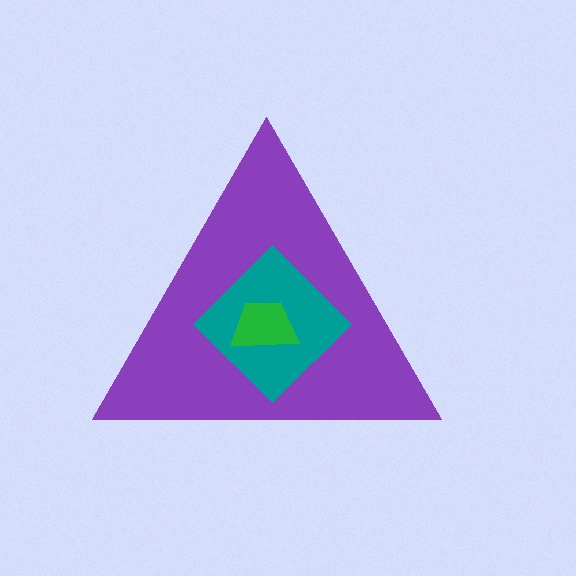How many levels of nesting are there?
3.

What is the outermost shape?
The purple triangle.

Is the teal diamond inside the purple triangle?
Yes.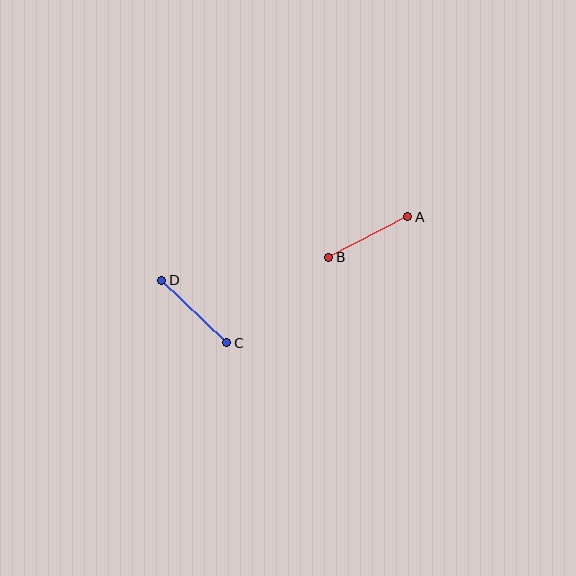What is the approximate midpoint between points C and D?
The midpoint is at approximately (194, 312) pixels.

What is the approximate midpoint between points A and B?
The midpoint is at approximately (368, 237) pixels.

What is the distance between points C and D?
The distance is approximately 90 pixels.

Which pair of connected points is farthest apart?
Points C and D are farthest apart.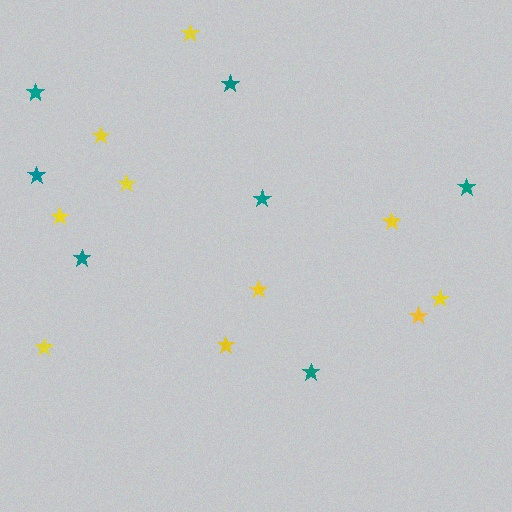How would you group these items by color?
There are 2 groups: one group of yellow stars (10) and one group of teal stars (7).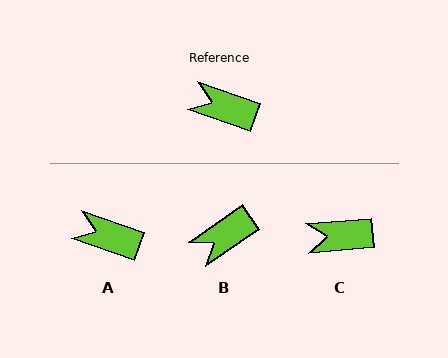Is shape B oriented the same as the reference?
No, it is off by about 54 degrees.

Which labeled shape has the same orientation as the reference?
A.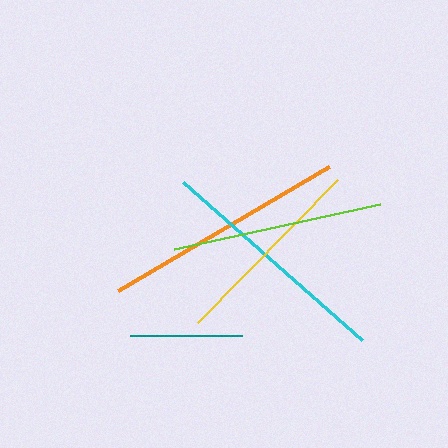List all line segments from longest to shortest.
From longest to shortest: orange, cyan, lime, yellow, teal.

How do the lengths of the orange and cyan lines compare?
The orange and cyan lines are approximately the same length.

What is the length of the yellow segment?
The yellow segment is approximately 200 pixels long.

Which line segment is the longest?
The orange line is the longest at approximately 245 pixels.